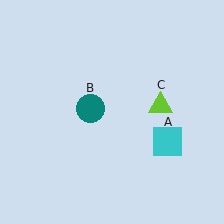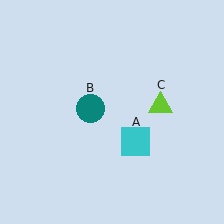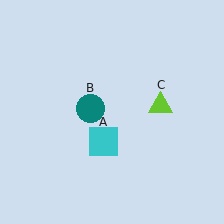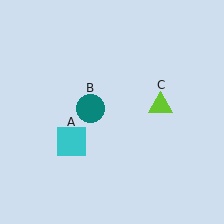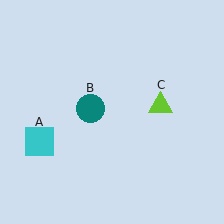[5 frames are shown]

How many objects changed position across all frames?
1 object changed position: cyan square (object A).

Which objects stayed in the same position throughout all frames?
Teal circle (object B) and lime triangle (object C) remained stationary.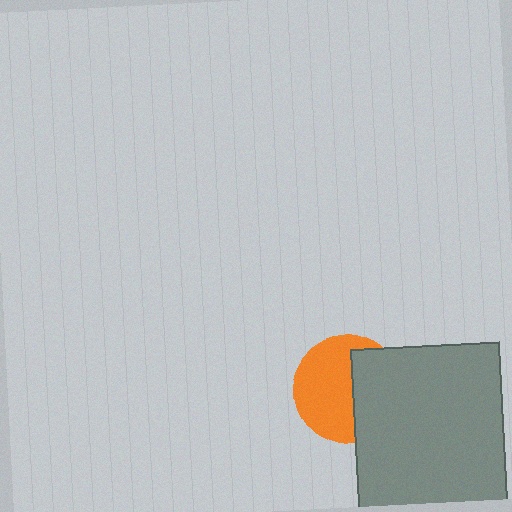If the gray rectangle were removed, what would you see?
You would see the complete orange circle.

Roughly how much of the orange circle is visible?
About half of it is visible (roughly 58%).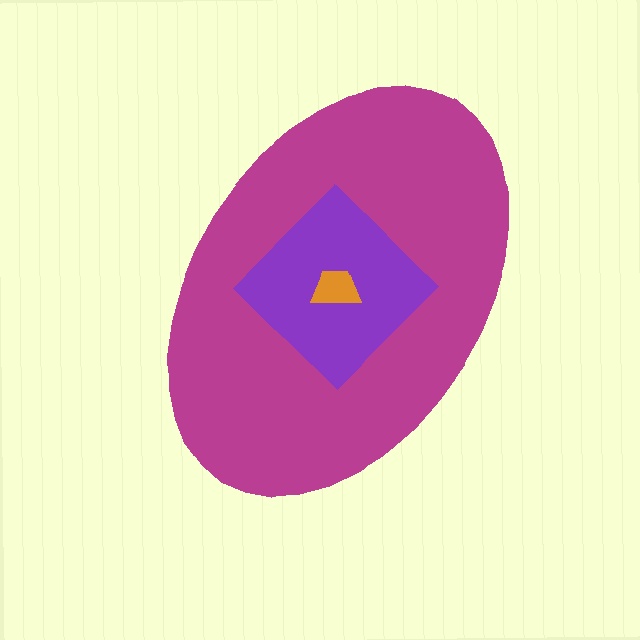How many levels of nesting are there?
3.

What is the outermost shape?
The magenta ellipse.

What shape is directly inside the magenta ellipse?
The purple diamond.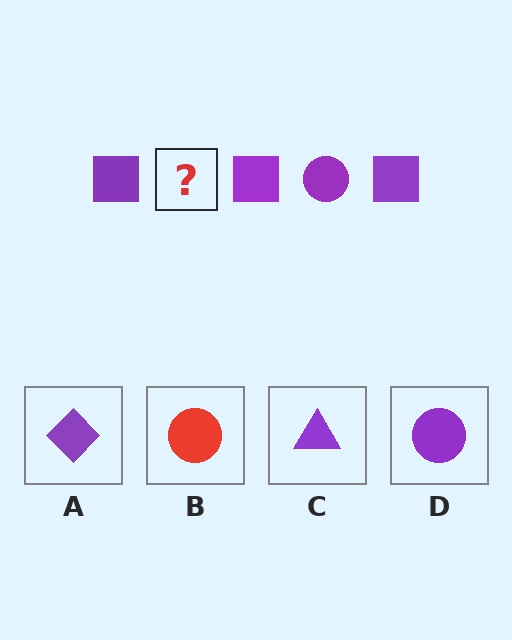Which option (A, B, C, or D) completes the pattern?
D.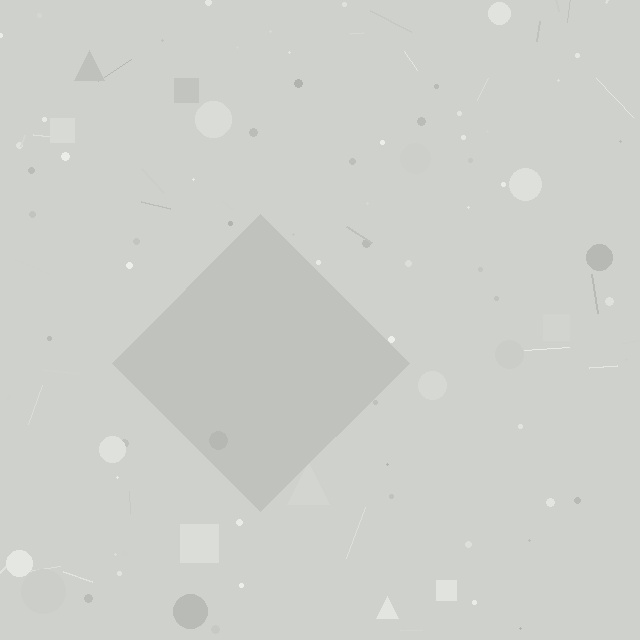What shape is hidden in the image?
A diamond is hidden in the image.